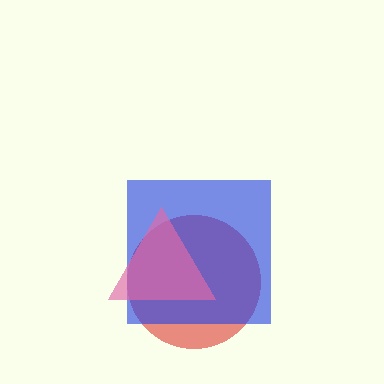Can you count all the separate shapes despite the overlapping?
Yes, there are 3 separate shapes.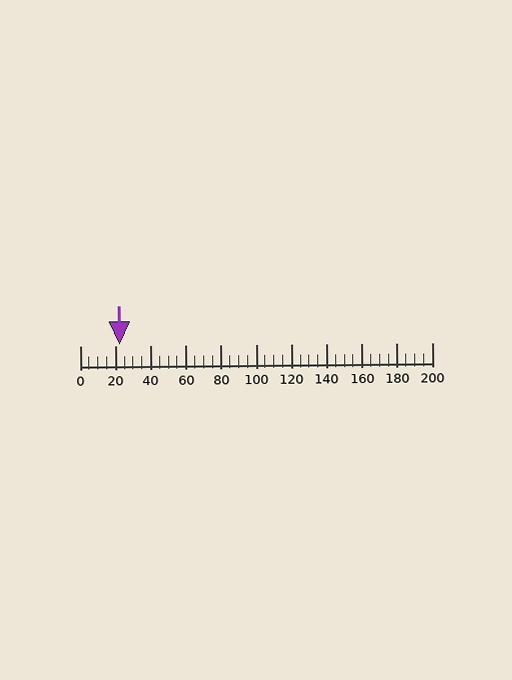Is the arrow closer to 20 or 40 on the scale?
The arrow is closer to 20.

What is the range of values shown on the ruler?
The ruler shows values from 0 to 200.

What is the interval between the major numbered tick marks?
The major tick marks are spaced 20 units apart.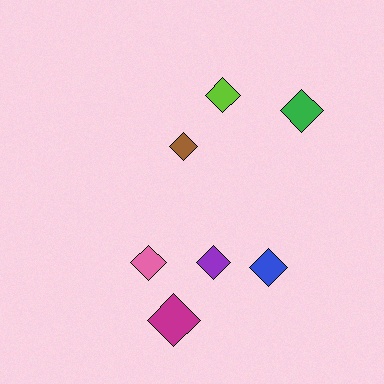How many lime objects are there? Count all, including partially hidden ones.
There is 1 lime object.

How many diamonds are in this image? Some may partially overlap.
There are 7 diamonds.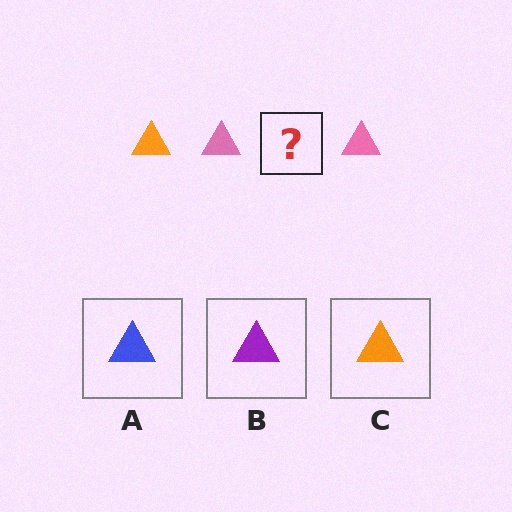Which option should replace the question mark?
Option C.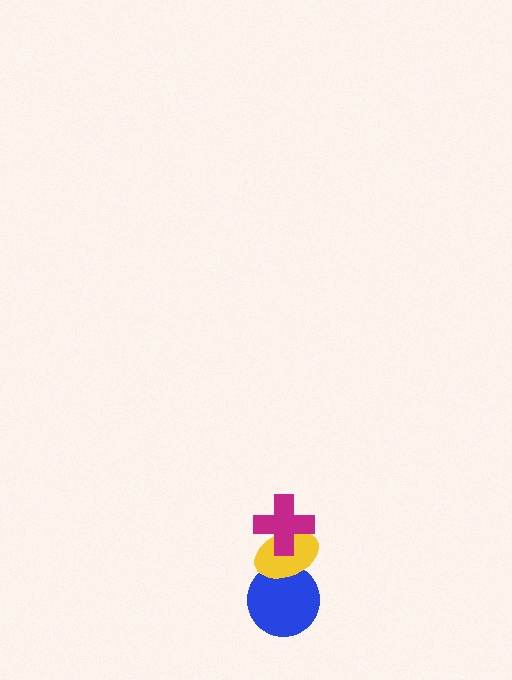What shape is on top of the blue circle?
The yellow ellipse is on top of the blue circle.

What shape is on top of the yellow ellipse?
The magenta cross is on top of the yellow ellipse.